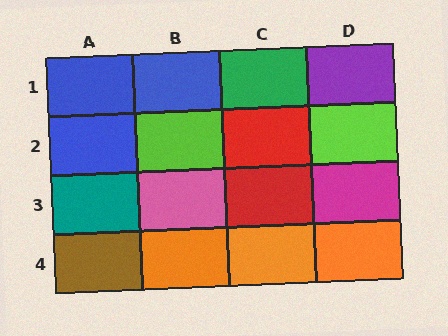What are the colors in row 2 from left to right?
Blue, lime, red, lime.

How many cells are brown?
1 cell is brown.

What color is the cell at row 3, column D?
Magenta.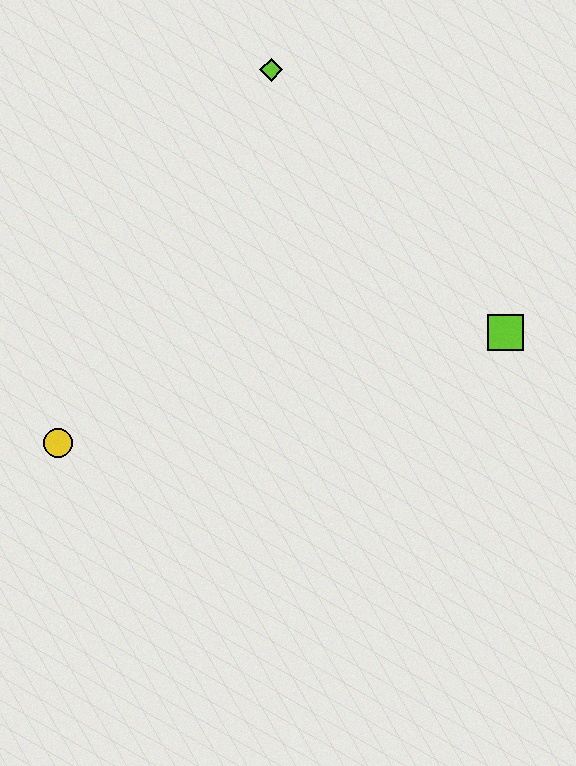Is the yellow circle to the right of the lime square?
No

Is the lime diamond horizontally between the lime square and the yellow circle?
Yes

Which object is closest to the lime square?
The lime diamond is closest to the lime square.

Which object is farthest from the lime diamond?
The yellow circle is farthest from the lime diamond.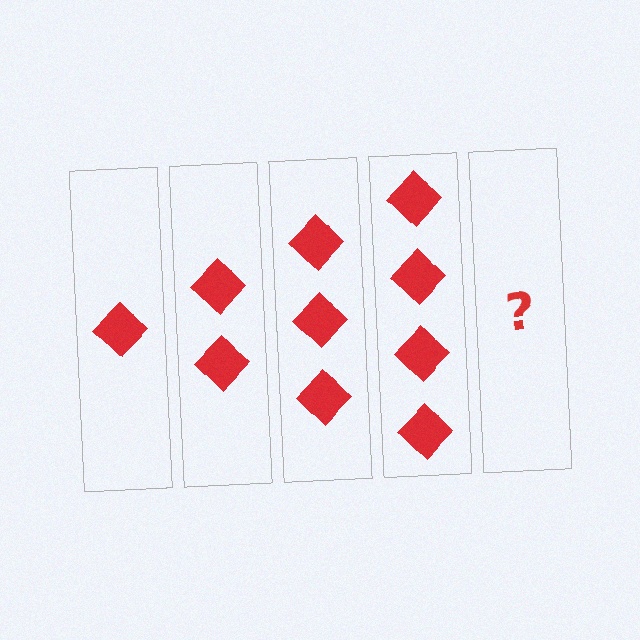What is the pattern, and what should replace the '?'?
The pattern is that each step adds one more diamond. The '?' should be 5 diamonds.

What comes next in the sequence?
The next element should be 5 diamonds.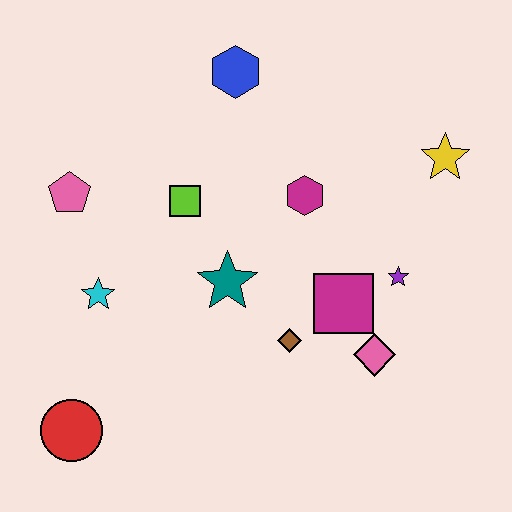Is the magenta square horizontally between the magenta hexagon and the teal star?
No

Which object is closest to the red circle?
The cyan star is closest to the red circle.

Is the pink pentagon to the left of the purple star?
Yes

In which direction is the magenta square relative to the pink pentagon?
The magenta square is to the right of the pink pentagon.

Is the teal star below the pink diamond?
No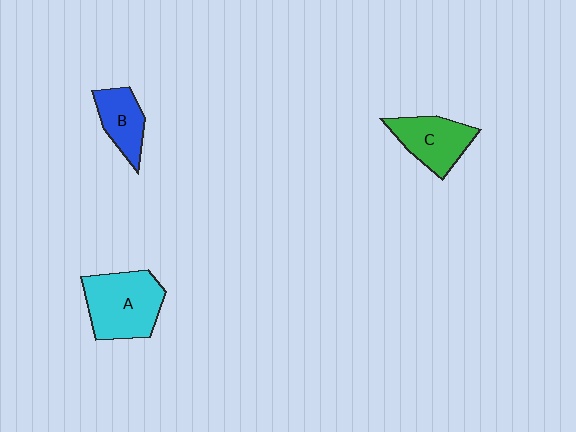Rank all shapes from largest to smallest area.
From largest to smallest: A (cyan), C (green), B (blue).